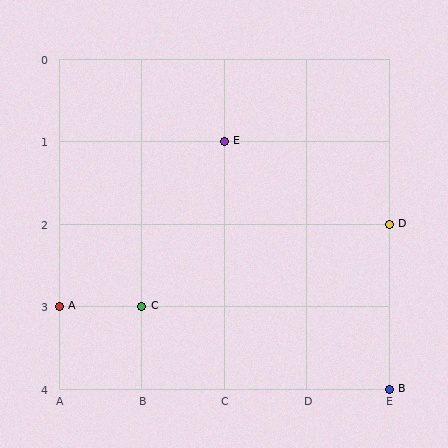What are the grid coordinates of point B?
Point B is at grid coordinates (E, 4).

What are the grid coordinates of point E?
Point E is at grid coordinates (C, 1).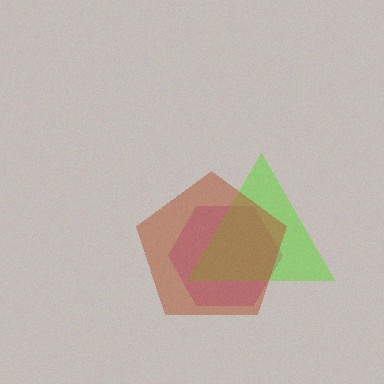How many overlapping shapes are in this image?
There are 3 overlapping shapes in the image.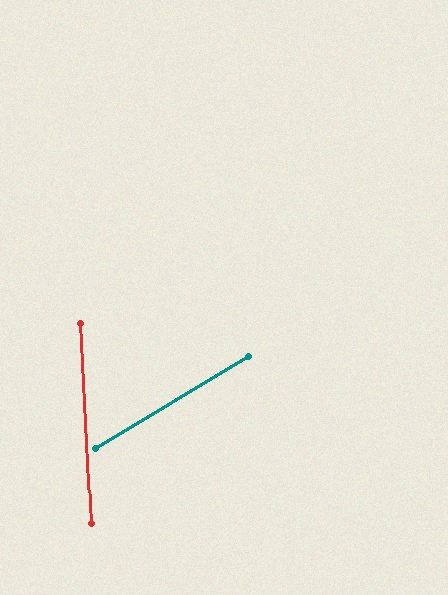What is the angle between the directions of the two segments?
Approximately 62 degrees.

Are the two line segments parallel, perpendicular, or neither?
Neither parallel nor perpendicular — they differ by about 62°.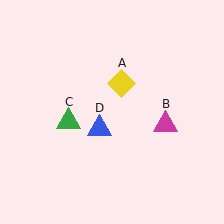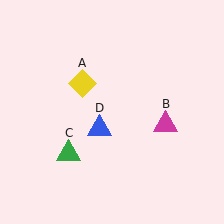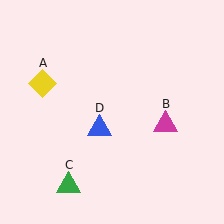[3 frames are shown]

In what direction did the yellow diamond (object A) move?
The yellow diamond (object A) moved left.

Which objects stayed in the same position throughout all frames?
Magenta triangle (object B) and blue triangle (object D) remained stationary.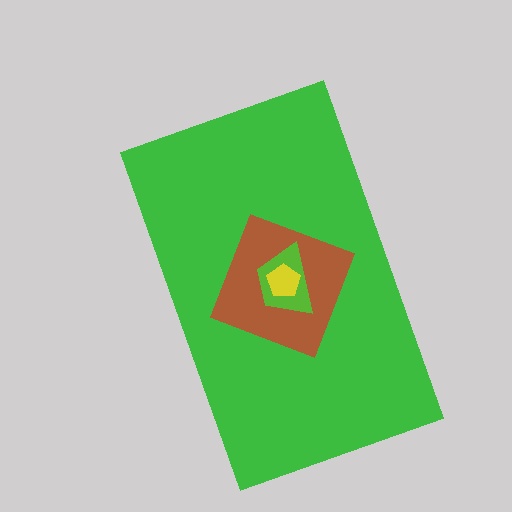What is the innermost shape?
The yellow pentagon.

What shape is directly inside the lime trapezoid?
The yellow pentagon.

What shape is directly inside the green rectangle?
The brown square.